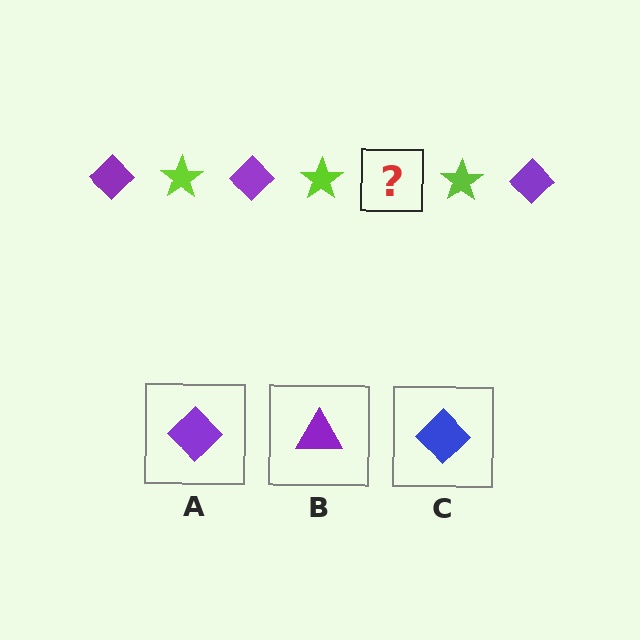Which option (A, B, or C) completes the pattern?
A.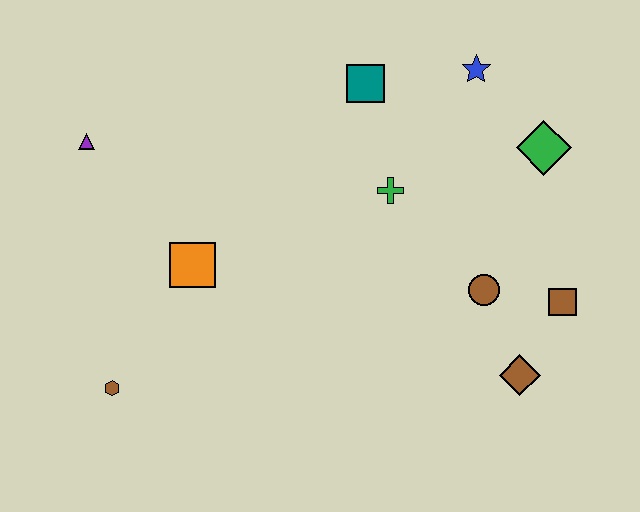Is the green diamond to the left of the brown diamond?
No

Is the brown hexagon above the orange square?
No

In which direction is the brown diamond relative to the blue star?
The brown diamond is below the blue star.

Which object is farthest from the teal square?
The brown hexagon is farthest from the teal square.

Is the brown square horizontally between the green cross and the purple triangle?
No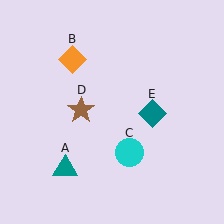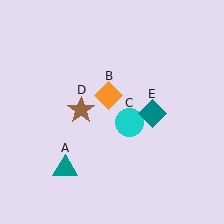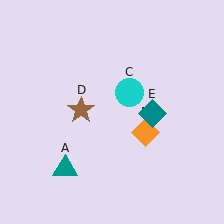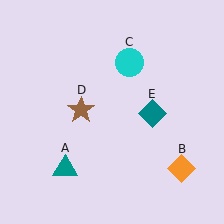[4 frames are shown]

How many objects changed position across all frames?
2 objects changed position: orange diamond (object B), cyan circle (object C).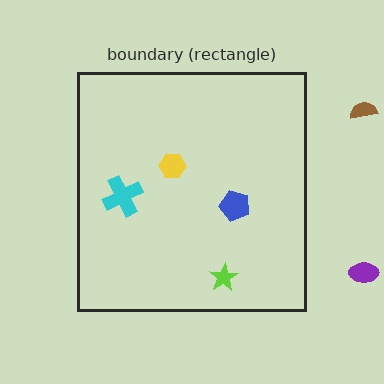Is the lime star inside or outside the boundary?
Inside.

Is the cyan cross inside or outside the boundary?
Inside.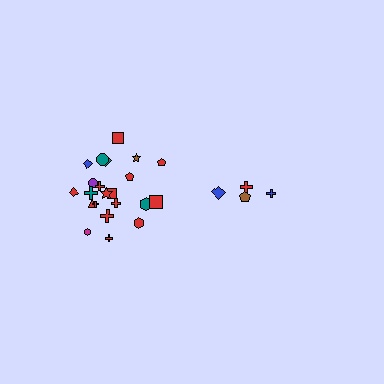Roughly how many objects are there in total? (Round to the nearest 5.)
Roughly 25 objects in total.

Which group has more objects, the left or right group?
The left group.